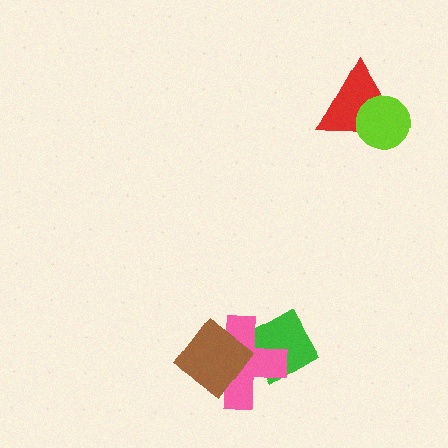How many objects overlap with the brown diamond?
2 objects overlap with the brown diamond.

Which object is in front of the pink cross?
The brown diamond is in front of the pink cross.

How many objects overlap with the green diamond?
2 objects overlap with the green diamond.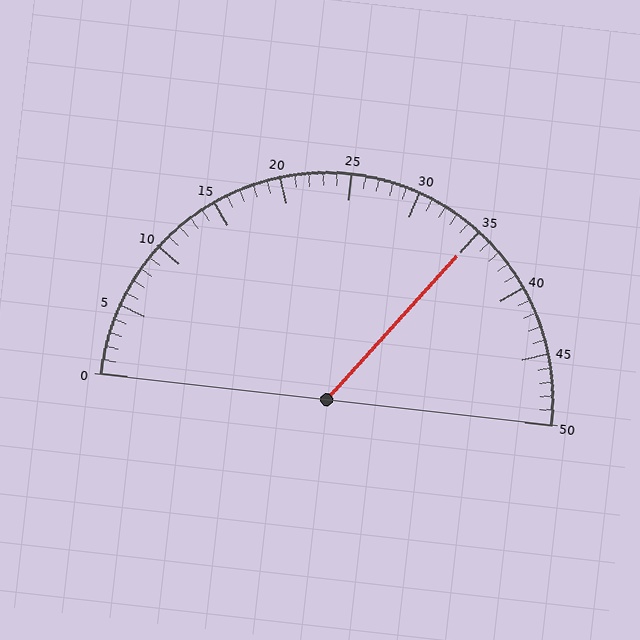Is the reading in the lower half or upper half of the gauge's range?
The reading is in the upper half of the range (0 to 50).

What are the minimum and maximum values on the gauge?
The gauge ranges from 0 to 50.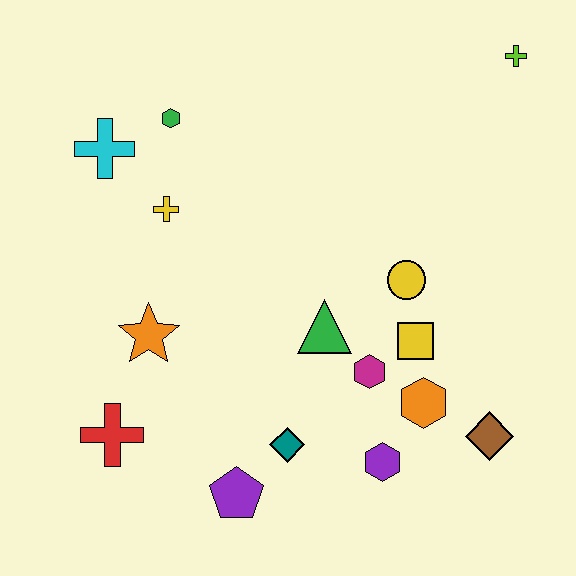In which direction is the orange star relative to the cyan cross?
The orange star is below the cyan cross.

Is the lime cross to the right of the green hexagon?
Yes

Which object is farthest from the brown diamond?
The cyan cross is farthest from the brown diamond.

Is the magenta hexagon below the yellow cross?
Yes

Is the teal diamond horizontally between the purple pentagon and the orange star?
No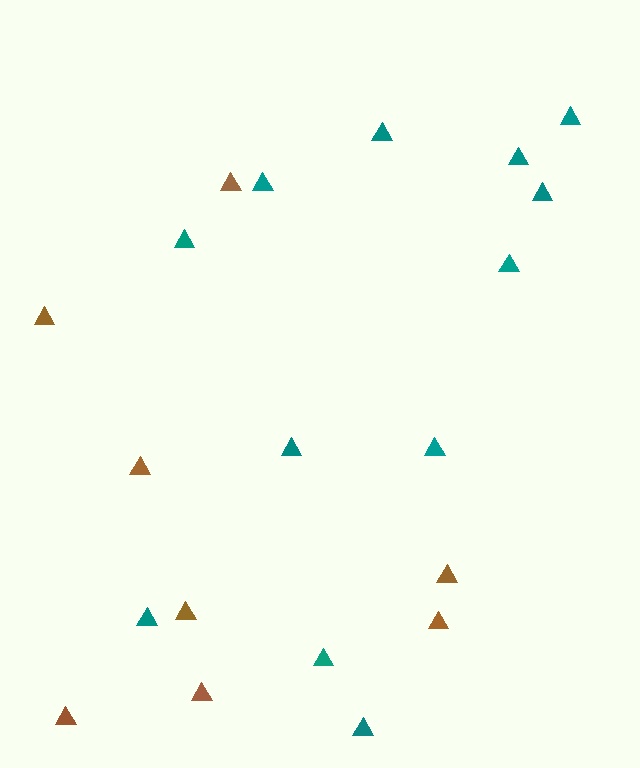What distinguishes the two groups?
There are 2 groups: one group of brown triangles (8) and one group of teal triangles (12).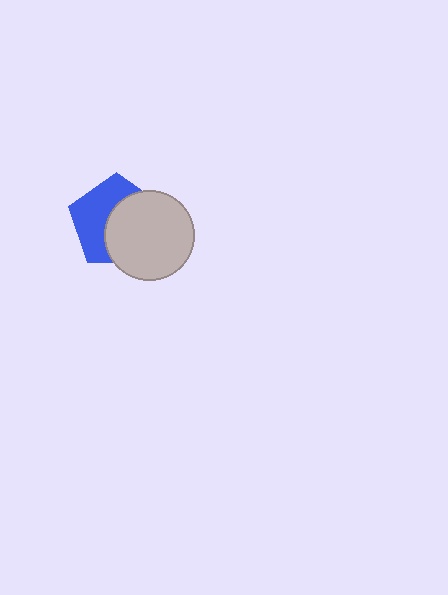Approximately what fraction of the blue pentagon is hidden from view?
Roughly 53% of the blue pentagon is hidden behind the light gray circle.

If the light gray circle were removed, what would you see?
You would see the complete blue pentagon.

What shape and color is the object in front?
The object in front is a light gray circle.